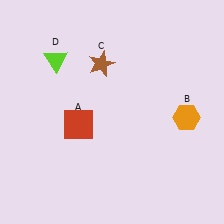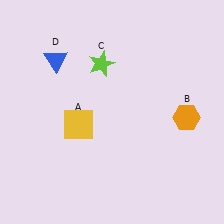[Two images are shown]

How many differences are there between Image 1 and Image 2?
There are 3 differences between the two images.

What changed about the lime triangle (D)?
In Image 1, D is lime. In Image 2, it changed to blue.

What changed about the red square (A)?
In Image 1, A is red. In Image 2, it changed to yellow.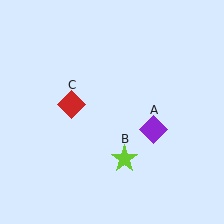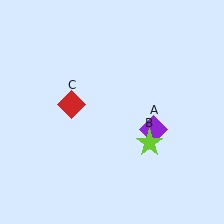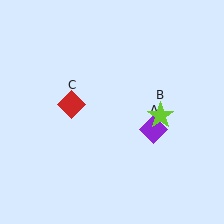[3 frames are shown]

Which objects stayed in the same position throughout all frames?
Purple diamond (object A) and red diamond (object C) remained stationary.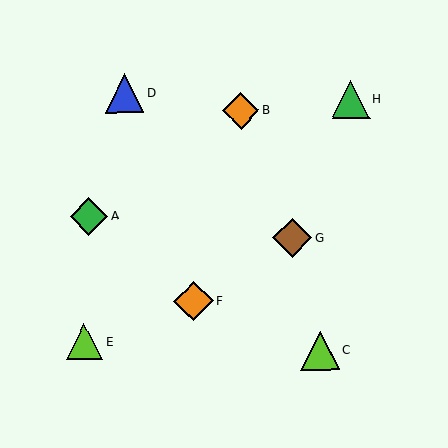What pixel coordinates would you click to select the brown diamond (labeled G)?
Click at (293, 238) to select the brown diamond G.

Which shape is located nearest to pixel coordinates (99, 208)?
The green diamond (labeled A) at (89, 216) is nearest to that location.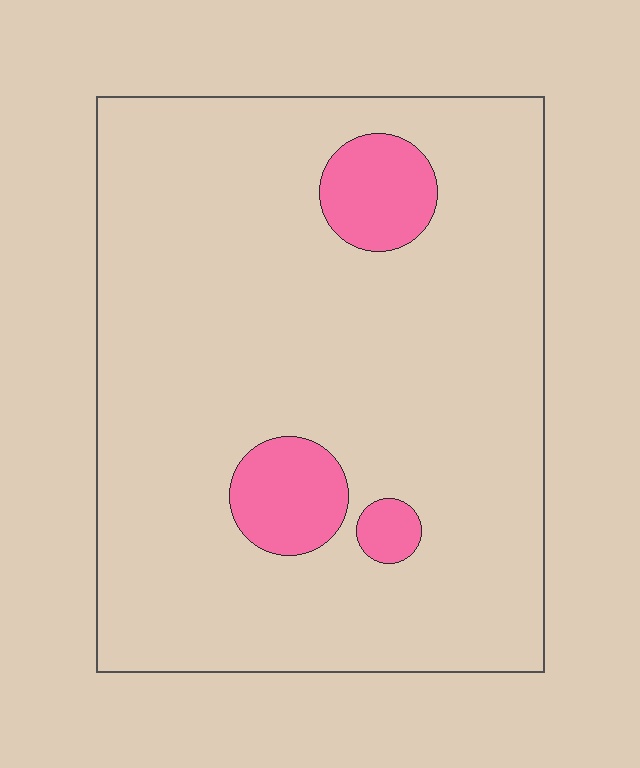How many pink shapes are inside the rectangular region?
3.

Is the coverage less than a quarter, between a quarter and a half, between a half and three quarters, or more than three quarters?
Less than a quarter.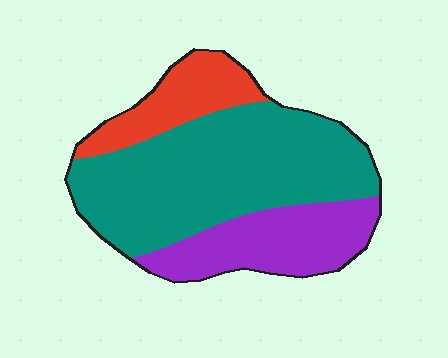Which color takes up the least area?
Red, at roughly 15%.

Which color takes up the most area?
Teal, at roughly 60%.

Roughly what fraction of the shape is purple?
Purple takes up about one quarter (1/4) of the shape.